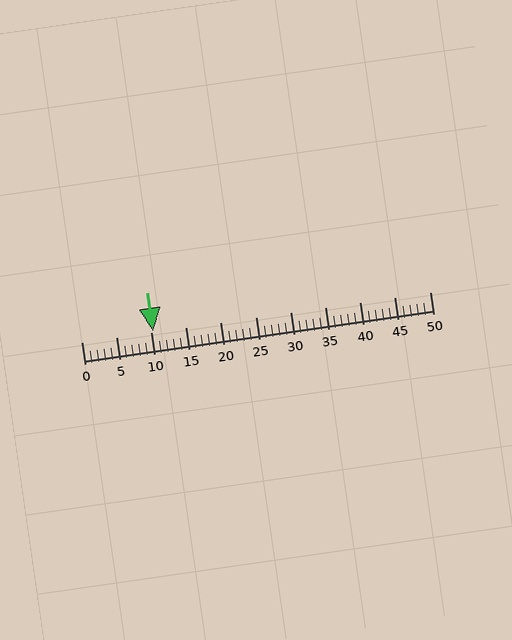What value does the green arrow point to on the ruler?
The green arrow points to approximately 10.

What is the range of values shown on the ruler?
The ruler shows values from 0 to 50.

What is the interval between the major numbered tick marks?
The major tick marks are spaced 5 units apart.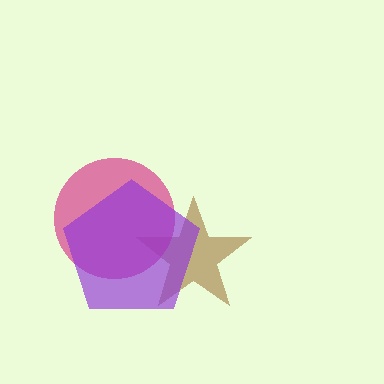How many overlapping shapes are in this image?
There are 3 overlapping shapes in the image.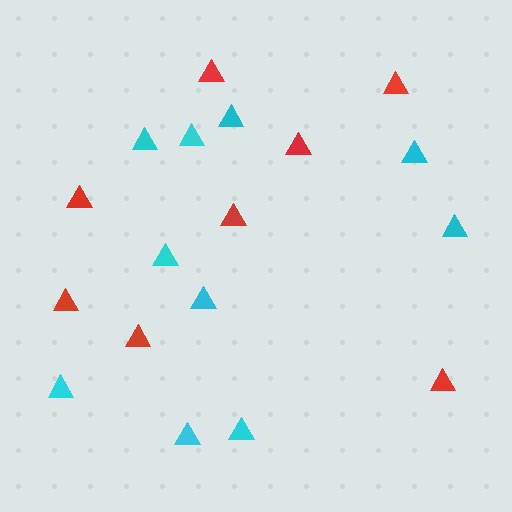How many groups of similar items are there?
There are 2 groups: one group of red triangles (8) and one group of cyan triangles (10).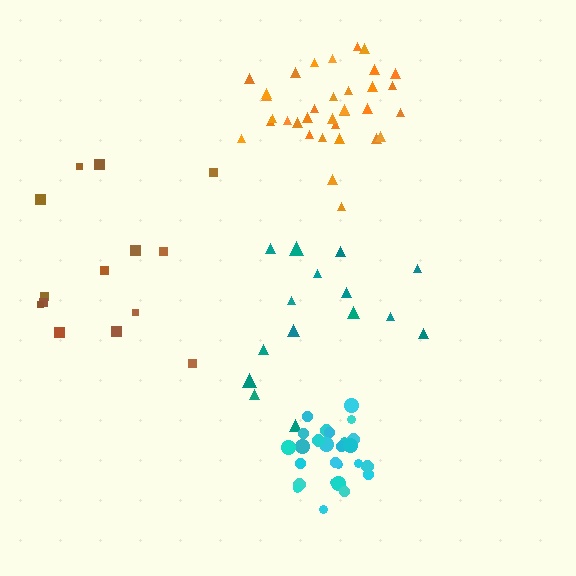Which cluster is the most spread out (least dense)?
Brown.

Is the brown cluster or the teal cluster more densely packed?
Teal.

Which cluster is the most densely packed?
Cyan.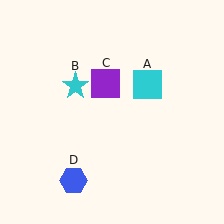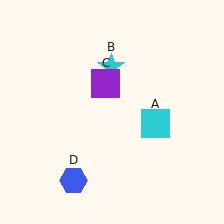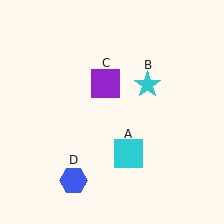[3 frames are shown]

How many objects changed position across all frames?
2 objects changed position: cyan square (object A), cyan star (object B).